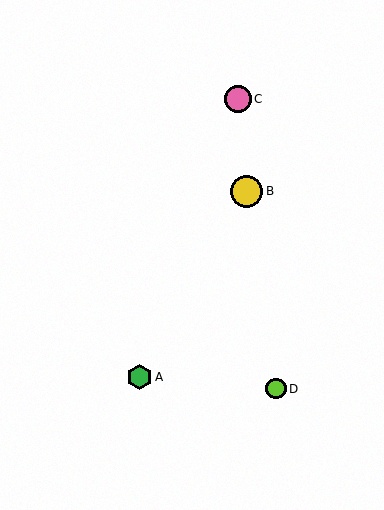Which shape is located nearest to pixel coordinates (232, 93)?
The pink circle (labeled C) at (238, 99) is nearest to that location.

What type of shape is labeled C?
Shape C is a pink circle.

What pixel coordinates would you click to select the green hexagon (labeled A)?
Click at (139, 377) to select the green hexagon A.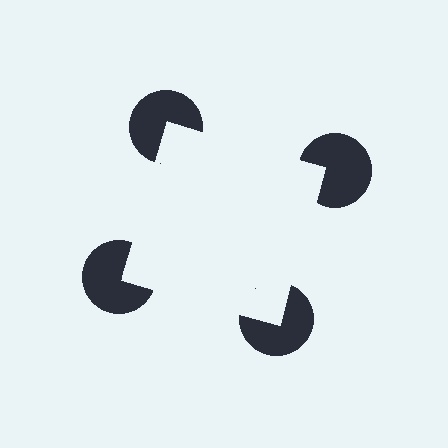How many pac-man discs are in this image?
There are 4 — one at each vertex of the illusory square.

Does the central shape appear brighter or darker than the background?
It typically appears slightly brighter than the background, even though no actual brightness change is drawn.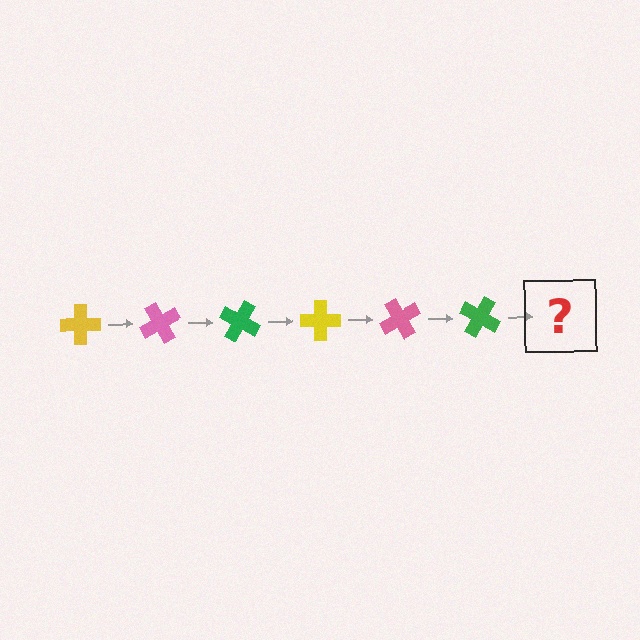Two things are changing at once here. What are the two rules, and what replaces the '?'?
The two rules are that it rotates 60 degrees each step and the color cycles through yellow, pink, and green. The '?' should be a yellow cross, rotated 360 degrees from the start.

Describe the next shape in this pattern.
It should be a yellow cross, rotated 360 degrees from the start.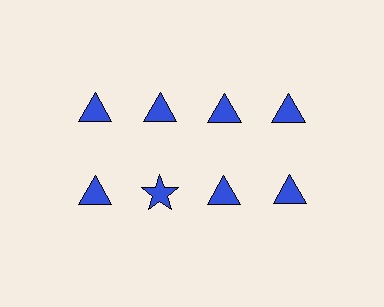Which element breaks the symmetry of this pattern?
The blue star in the second row, second from left column breaks the symmetry. All other shapes are blue triangles.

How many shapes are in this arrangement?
There are 8 shapes arranged in a grid pattern.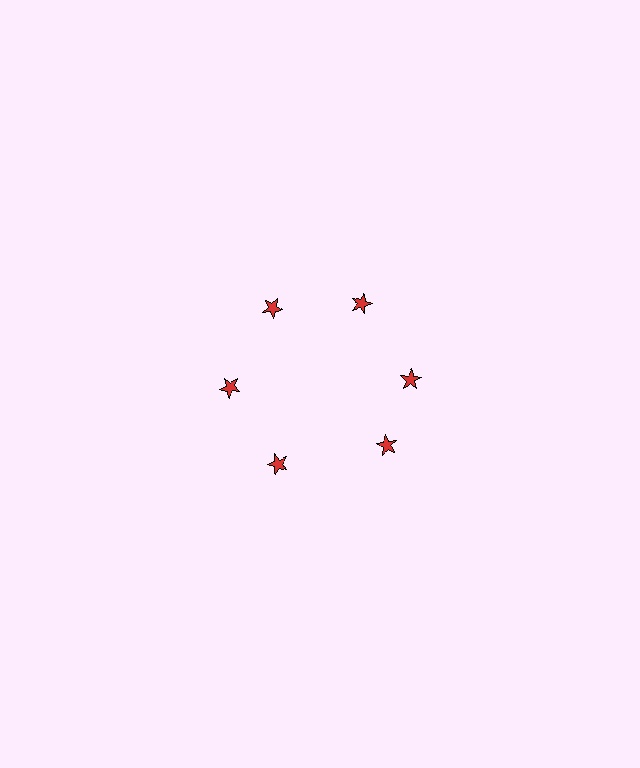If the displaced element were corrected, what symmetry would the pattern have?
It would have 6-fold rotational symmetry — the pattern would map onto itself every 60 degrees.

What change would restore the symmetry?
The symmetry would be restored by rotating it back into even spacing with its neighbors so that all 6 stars sit at equal angles and equal distance from the center.